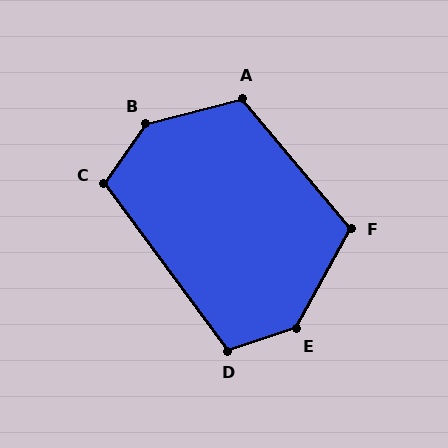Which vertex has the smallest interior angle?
D, at approximately 108 degrees.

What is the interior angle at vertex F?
Approximately 112 degrees (obtuse).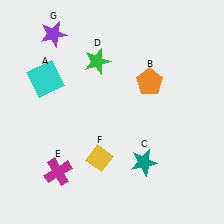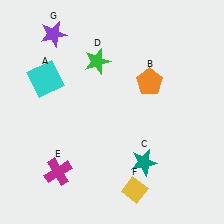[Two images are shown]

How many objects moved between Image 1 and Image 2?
1 object moved between the two images.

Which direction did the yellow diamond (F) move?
The yellow diamond (F) moved right.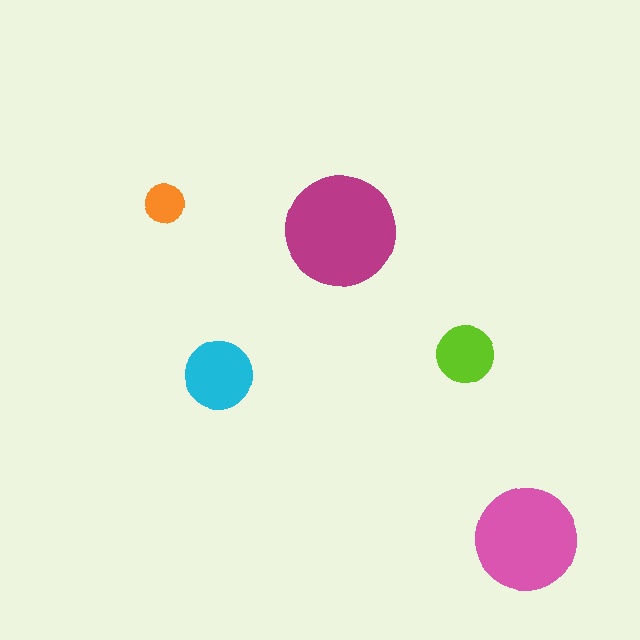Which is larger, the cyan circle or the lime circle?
The cyan one.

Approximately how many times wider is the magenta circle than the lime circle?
About 2 times wider.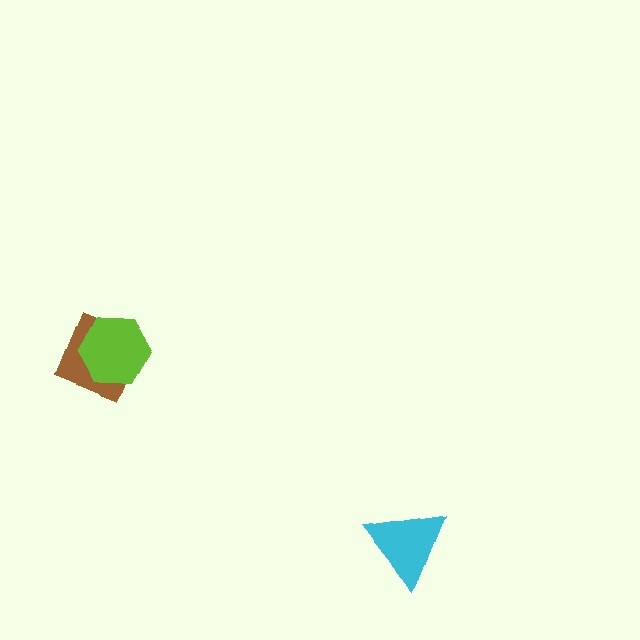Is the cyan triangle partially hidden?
No, no other shape covers it.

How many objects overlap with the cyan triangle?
0 objects overlap with the cyan triangle.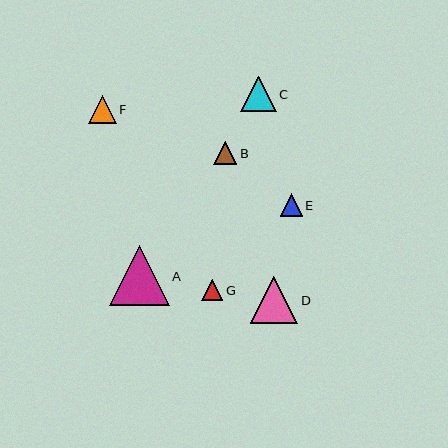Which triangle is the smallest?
Triangle G is the smallest with a size of approximately 21 pixels.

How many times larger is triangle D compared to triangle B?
Triangle D is approximately 2.1 times the size of triangle B.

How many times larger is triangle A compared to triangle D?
Triangle A is approximately 1.3 times the size of triangle D.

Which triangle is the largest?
Triangle A is the largest with a size of approximately 60 pixels.